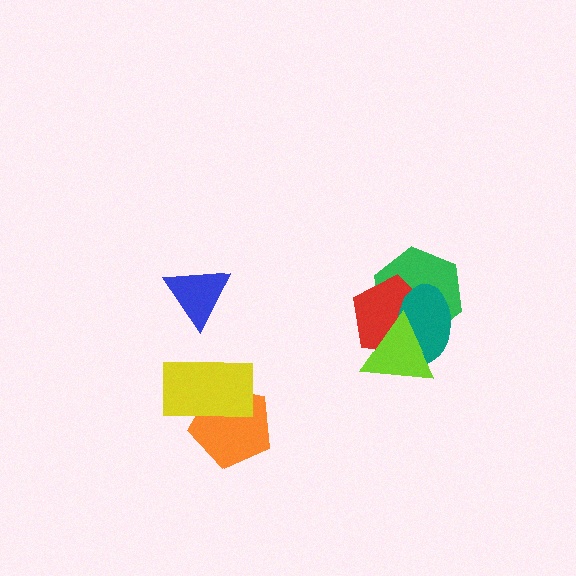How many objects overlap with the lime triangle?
3 objects overlap with the lime triangle.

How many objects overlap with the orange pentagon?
1 object overlaps with the orange pentagon.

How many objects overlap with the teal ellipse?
3 objects overlap with the teal ellipse.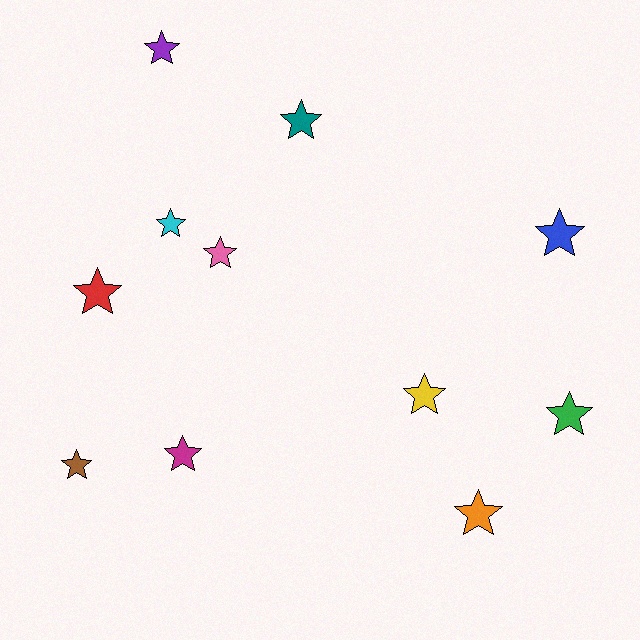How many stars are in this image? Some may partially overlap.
There are 11 stars.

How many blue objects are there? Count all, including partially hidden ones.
There is 1 blue object.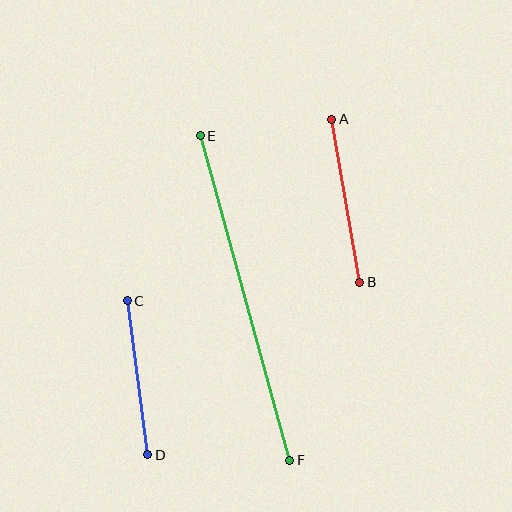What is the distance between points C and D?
The distance is approximately 155 pixels.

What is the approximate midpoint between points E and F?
The midpoint is at approximately (245, 298) pixels.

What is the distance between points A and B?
The distance is approximately 165 pixels.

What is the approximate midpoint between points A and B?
The midpoint is at approximately (346, 201) pixels.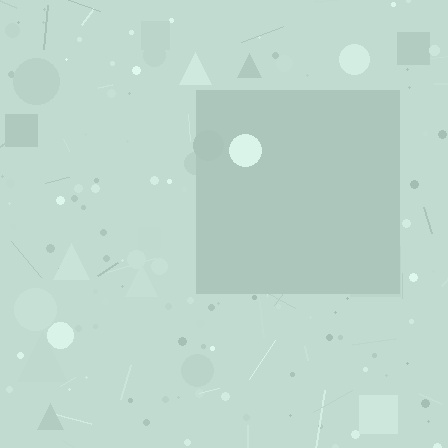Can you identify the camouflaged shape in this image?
The camouflaged shape is a square.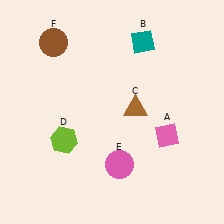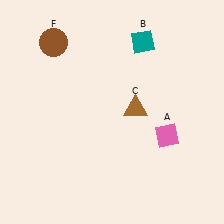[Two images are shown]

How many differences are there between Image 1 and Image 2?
There are 2 differences between the two images.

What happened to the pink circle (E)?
The pink circle (E) was removed in Image 2. It was in the bottom-right area of Image 1.